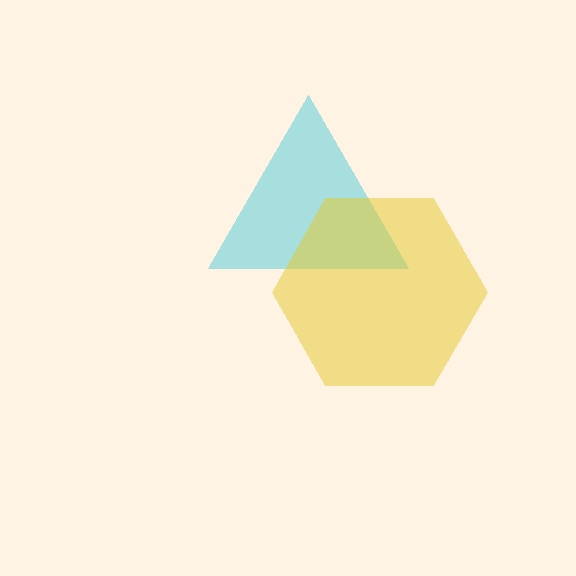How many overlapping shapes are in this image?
There are 2 overlapping shapes in the image.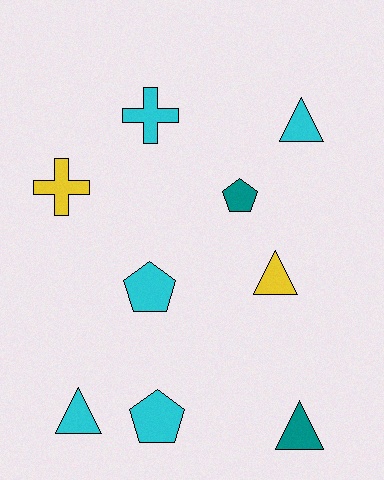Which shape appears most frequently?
Triangle, with 4 objects.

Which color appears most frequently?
Cyan, with 5 objects.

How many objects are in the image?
There are 9 objects.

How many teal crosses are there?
There are no teal crosses.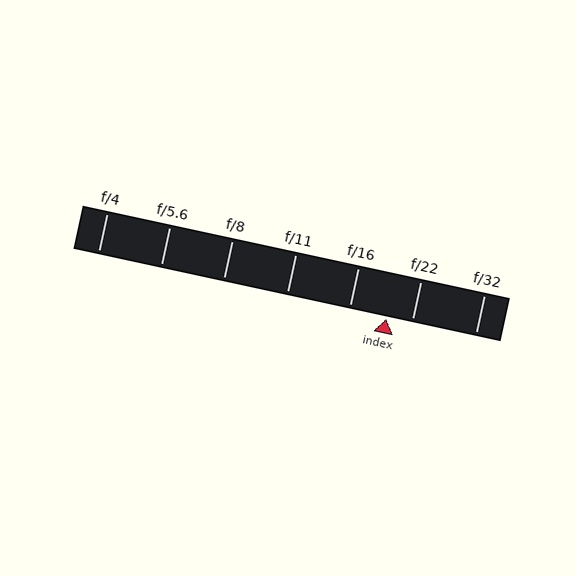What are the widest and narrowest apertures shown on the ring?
The widest aperture shown is f/4 and the narrowest is f/32.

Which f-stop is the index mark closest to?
The index mark is closest to f/22.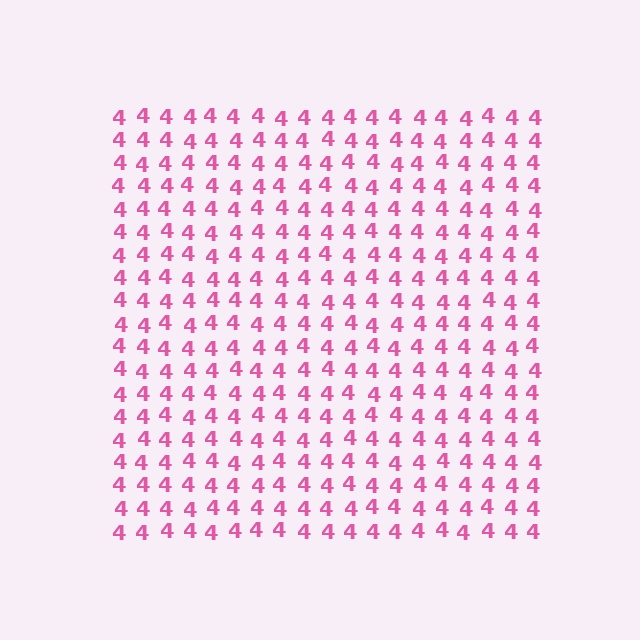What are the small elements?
The small elements are digit 4's.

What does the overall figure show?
The overall figure shows a square.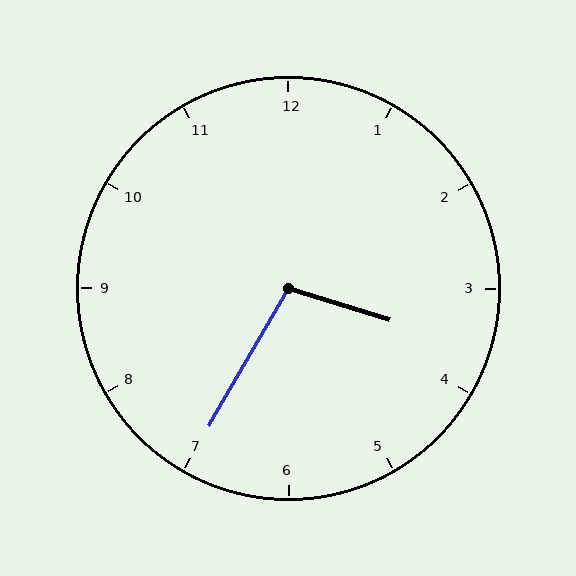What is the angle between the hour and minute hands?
Approximately 102 degrees.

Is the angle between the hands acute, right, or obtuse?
It is obtuse.